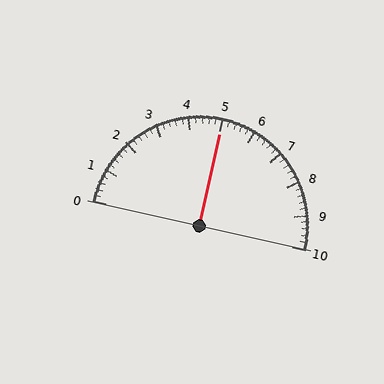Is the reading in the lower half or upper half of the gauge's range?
The reading is in the upper half of the range (0 to 10).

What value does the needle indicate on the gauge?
The needle indicates approximately 5.0.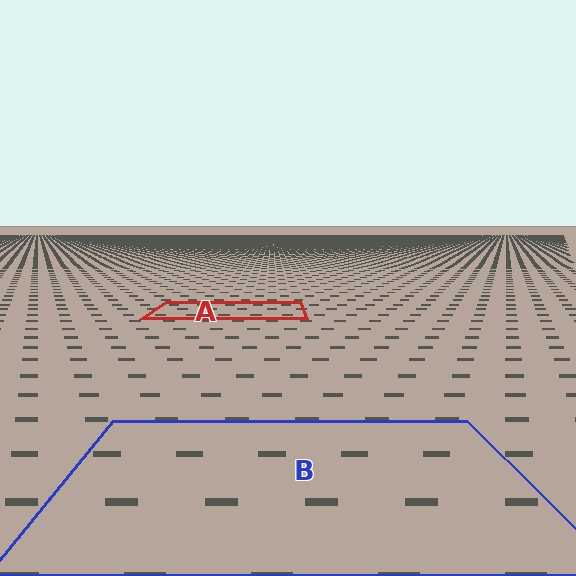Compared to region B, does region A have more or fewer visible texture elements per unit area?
Region A has more texture elements per unit area — they are packed more densely because it is farther away.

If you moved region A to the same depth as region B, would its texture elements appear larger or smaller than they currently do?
They would appear larger. At a closer depth, the same texture elements are projected at a bigger on-screen size.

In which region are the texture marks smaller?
The texture marks are smaller in region A, because it is farther away.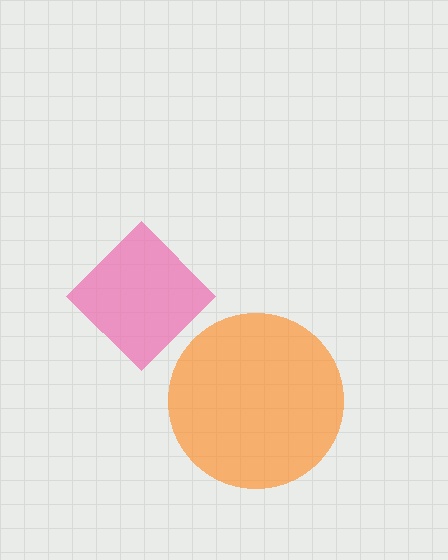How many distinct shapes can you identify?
There are 2 distinct shapes: an orange circle, a pink diamond.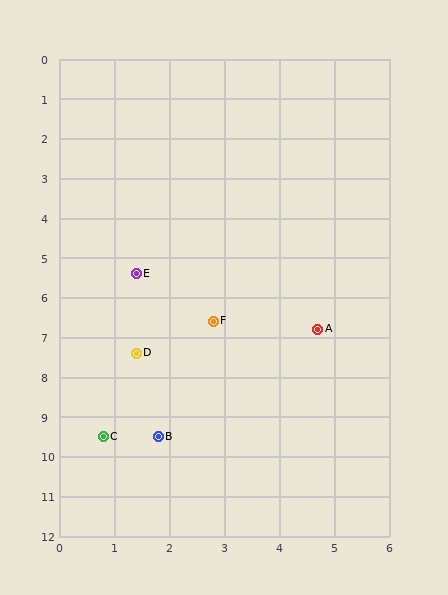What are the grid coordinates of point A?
Point A is at approximately (4.7, 6.8).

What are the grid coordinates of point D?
Point D is at approximately (1.4, 7.4).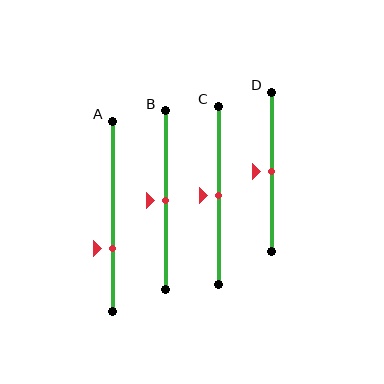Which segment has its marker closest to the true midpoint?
Segment B has its marker closest to the true midpoint.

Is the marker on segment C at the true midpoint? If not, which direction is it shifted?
Yes, the marker on segment C is at the true midpoint.